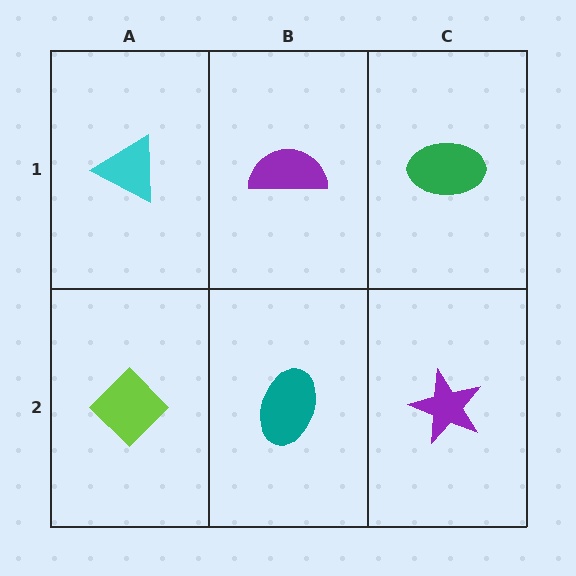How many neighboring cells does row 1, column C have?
2.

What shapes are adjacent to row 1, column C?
A purple star (row 2, column C), a purple semicircle (row 1, column B).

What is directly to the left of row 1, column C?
A purple semicircle.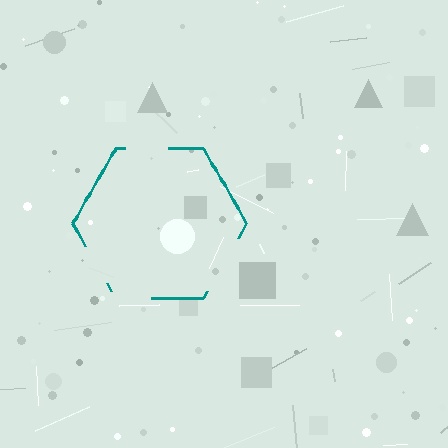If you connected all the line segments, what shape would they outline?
They would outline a hexagon.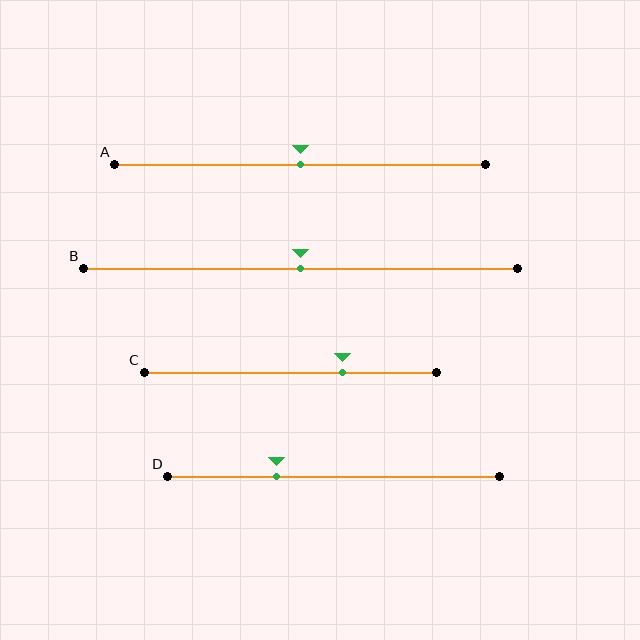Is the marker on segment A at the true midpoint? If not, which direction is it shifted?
Yes, the marker on segment A is at the true midpoint.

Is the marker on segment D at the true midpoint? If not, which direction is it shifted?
No, the marker on segment D is shifted to the left by about 17% of the segment length.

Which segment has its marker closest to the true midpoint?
Segment A has its marker closest to the true midpoint.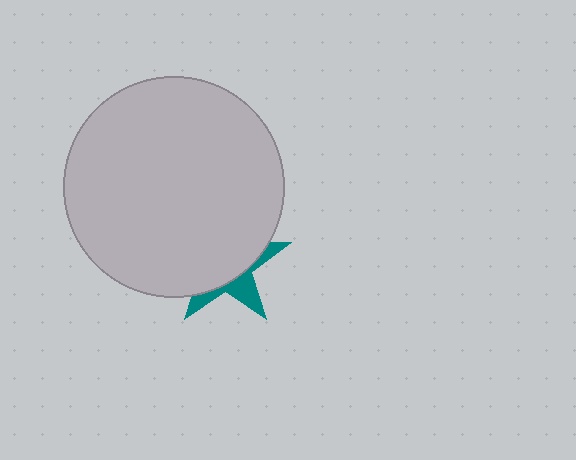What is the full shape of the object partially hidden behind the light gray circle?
The partially hidden object is a teal star.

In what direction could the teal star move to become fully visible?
The teal star could move down. That would shift it out from behind the light gray circle entirely.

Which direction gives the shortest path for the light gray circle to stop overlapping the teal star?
Moving up gives the shortest separation.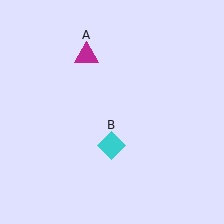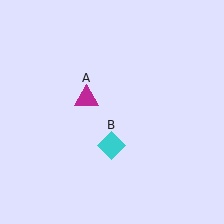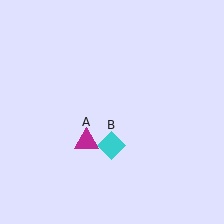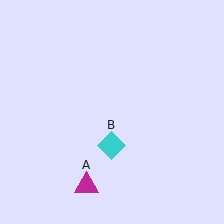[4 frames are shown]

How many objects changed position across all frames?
1 object changed position: magenta triangle (object A).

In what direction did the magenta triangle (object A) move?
The magenta triangle (object A) moved down.